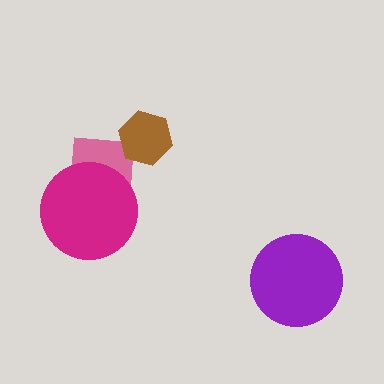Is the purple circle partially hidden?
No, no other shape covers it.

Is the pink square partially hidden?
Yes, it is partially covered by another shape.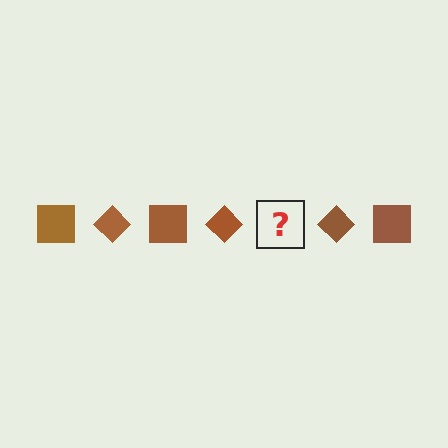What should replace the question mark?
The question mark should be replaced with a brown square.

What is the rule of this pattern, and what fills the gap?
The rule is that the pattern cycles through square, diamond shapes in brown. The gap should be filled with a brown square.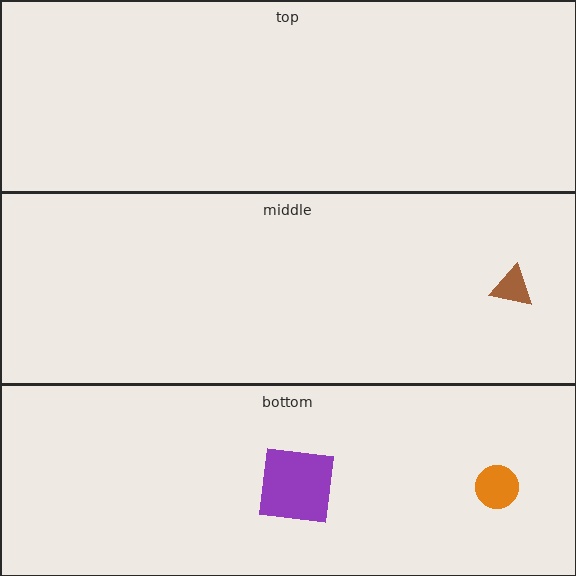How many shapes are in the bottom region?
2.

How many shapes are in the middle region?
1.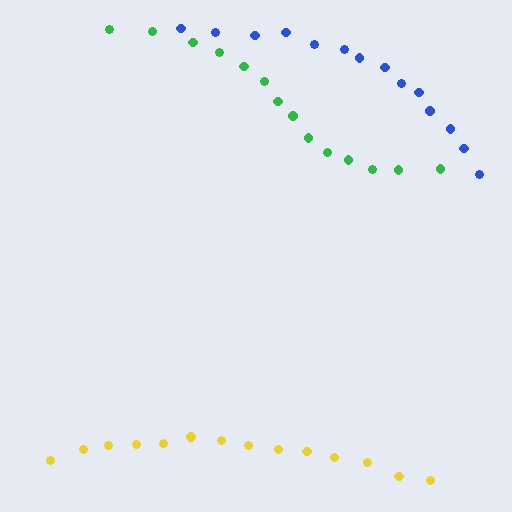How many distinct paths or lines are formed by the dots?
There are 3 distinct paths.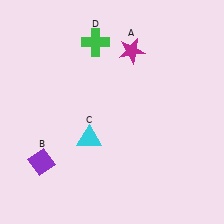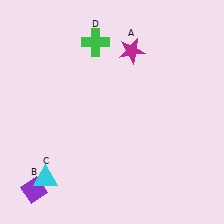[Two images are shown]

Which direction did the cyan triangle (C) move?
The cyan triangle (C) moved left.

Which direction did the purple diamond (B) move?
The purple diamond (B) moved down.